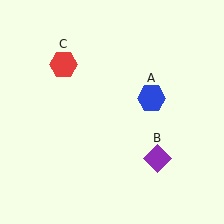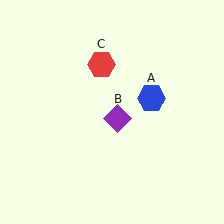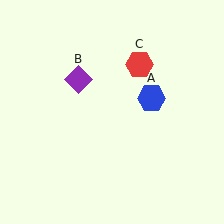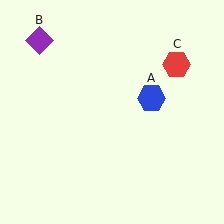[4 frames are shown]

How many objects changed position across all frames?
2 objects changed position: purple diamond (object B), red hexagon (object C).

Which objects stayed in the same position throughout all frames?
Blue hexagon (object A) remained stationary.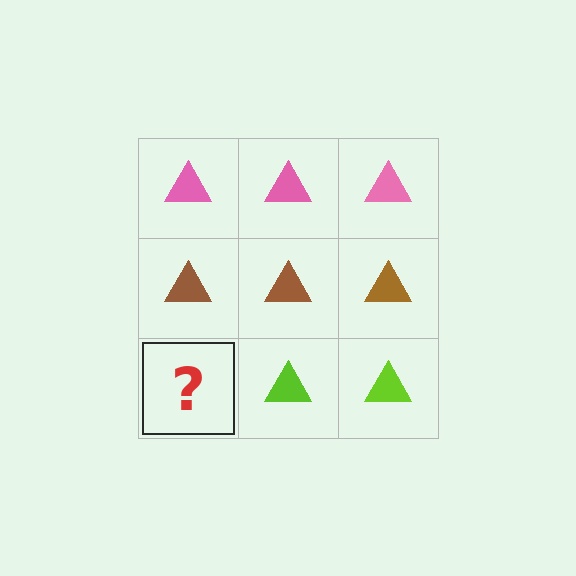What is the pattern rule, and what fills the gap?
The rule is that each row has a consistent color. The gap should be filled with a lime triangle.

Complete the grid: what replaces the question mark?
The question mark should be replaced with a lime triangle.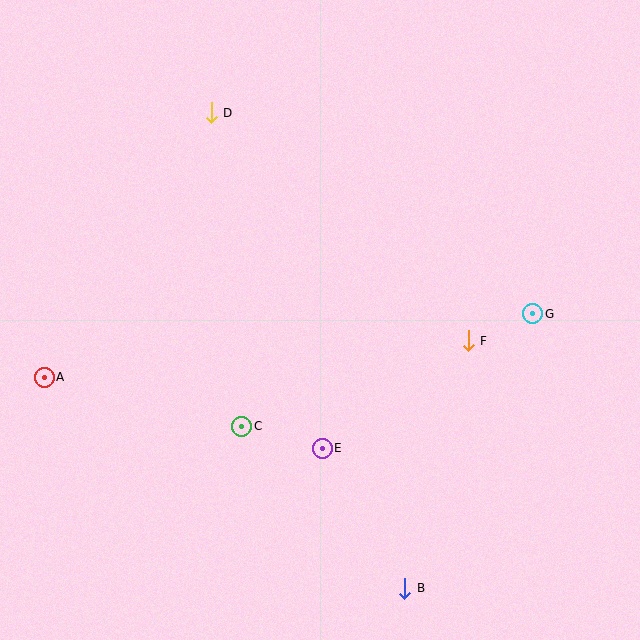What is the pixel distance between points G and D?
The distance between G and D is 379 pixels.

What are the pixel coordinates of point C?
Point C is at (242, 426).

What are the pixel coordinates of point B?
Point B is at (405, 588).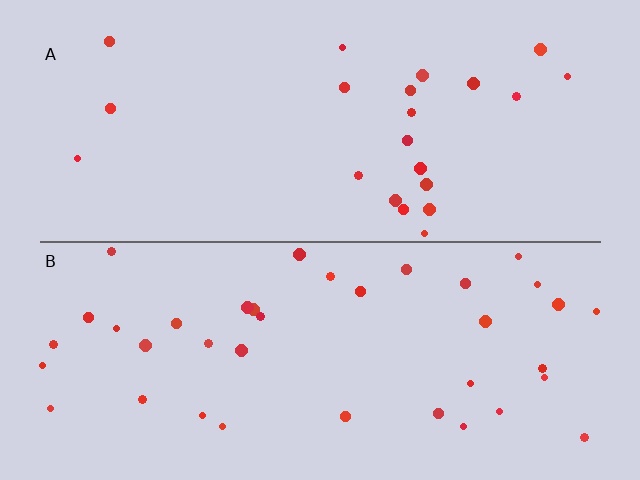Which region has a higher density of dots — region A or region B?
B (the bottom).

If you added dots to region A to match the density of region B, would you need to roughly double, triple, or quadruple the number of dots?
Approximately double.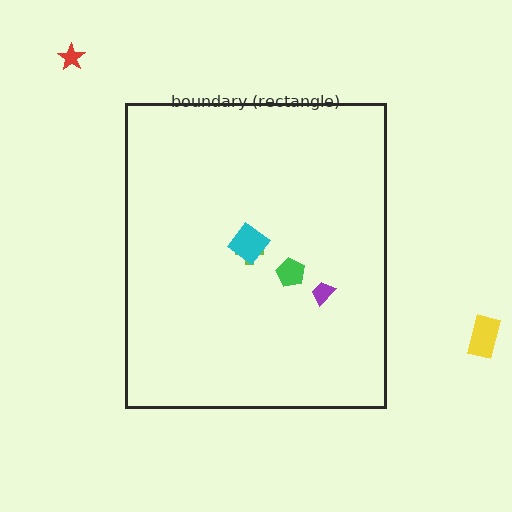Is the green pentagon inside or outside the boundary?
Inside.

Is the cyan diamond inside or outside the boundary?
Inside.